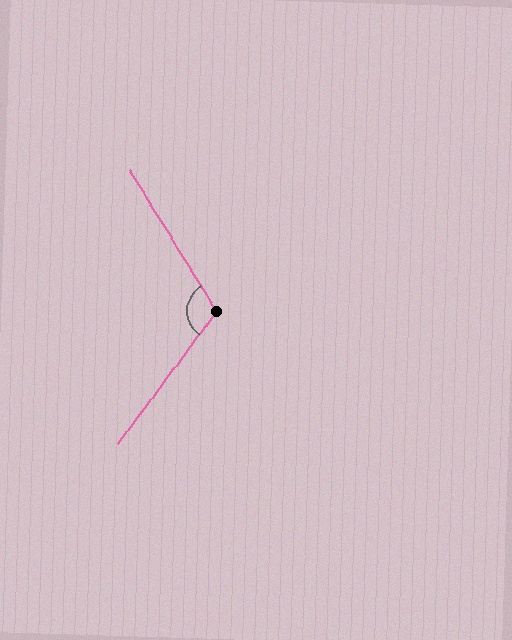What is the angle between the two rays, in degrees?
Approximately 111 degrees.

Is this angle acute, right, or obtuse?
It is obtuse.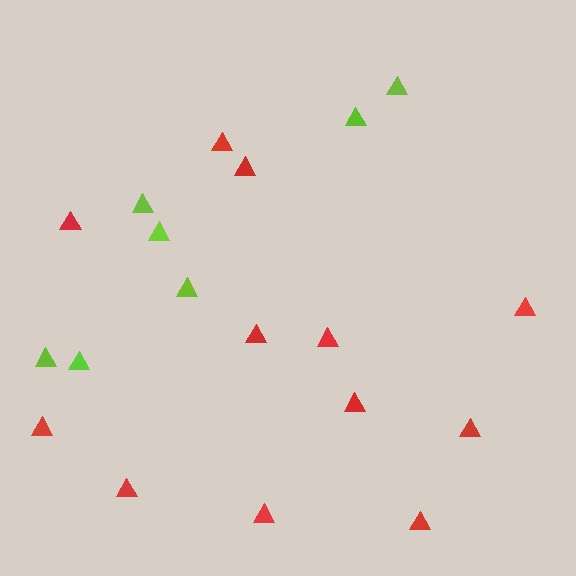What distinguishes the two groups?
There are 2 groups: one group of lime triangles (7) and one group of red triangles (12).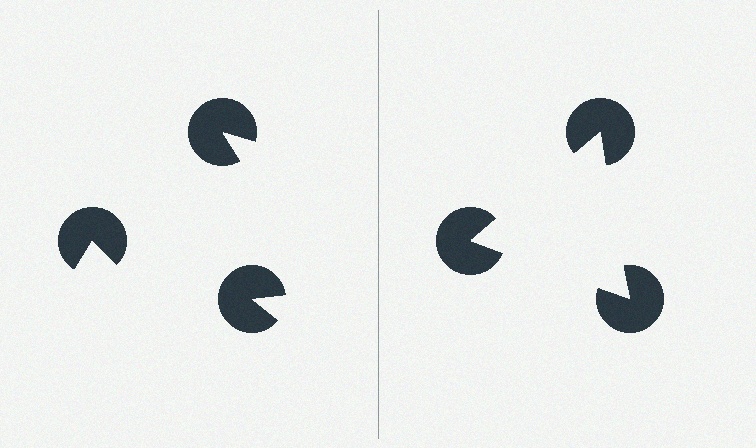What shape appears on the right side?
An illusory triangle.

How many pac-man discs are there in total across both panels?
6 — 3 on each side.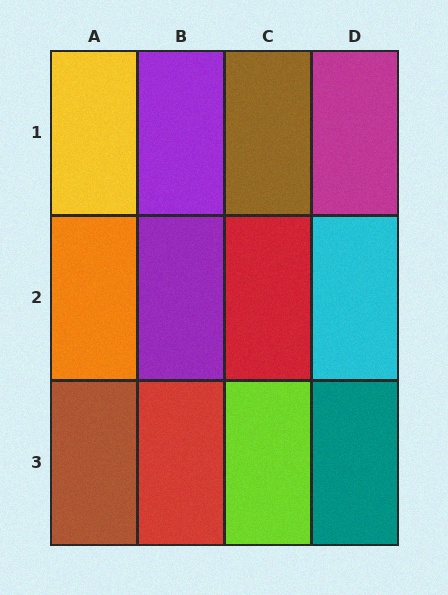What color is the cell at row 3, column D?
Teal.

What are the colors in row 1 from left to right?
Yellow, purple, brown, magenta.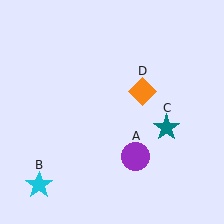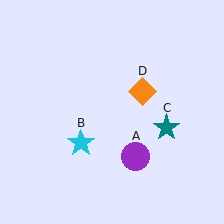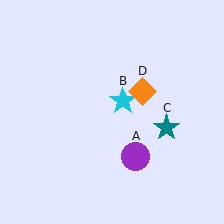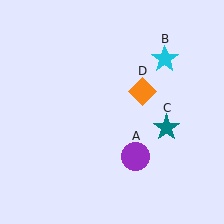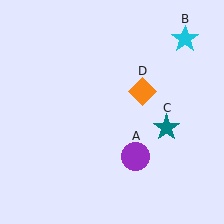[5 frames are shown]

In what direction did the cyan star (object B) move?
The cyan star (object B) moved up and to the right.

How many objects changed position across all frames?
1 object changed position: cyan star (object B).